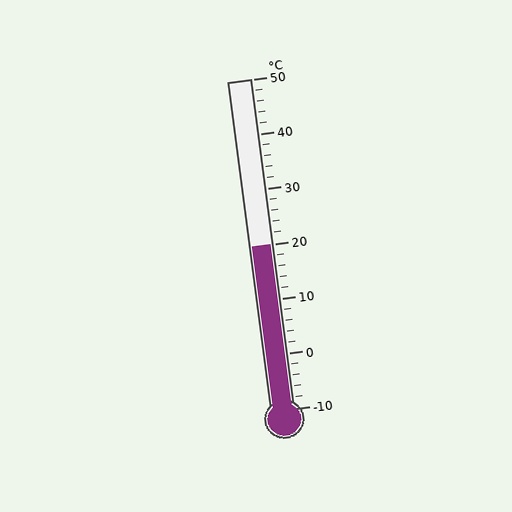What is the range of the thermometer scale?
The thermometer scale ranges from -10°C to 50°C.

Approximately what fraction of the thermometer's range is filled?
The thermometer is filled to approximately 50% of its range.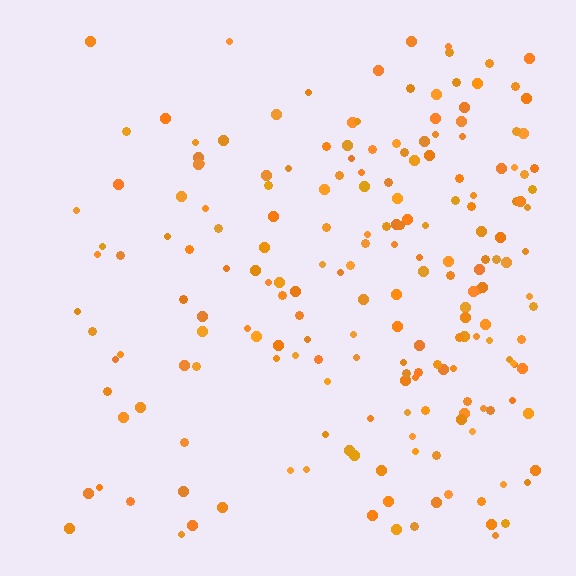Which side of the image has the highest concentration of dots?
The right.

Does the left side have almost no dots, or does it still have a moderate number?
Still a moderate number, just noticeably fewer than the right.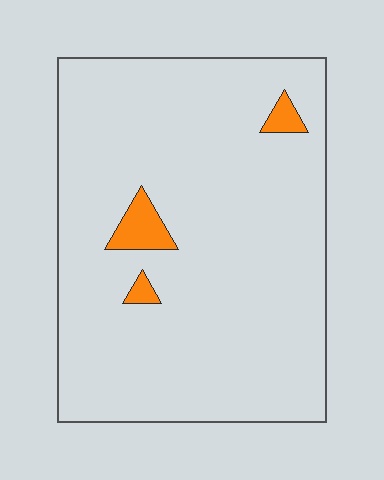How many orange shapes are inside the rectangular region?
3.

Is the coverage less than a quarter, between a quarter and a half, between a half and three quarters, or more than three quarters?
Less than a quarter.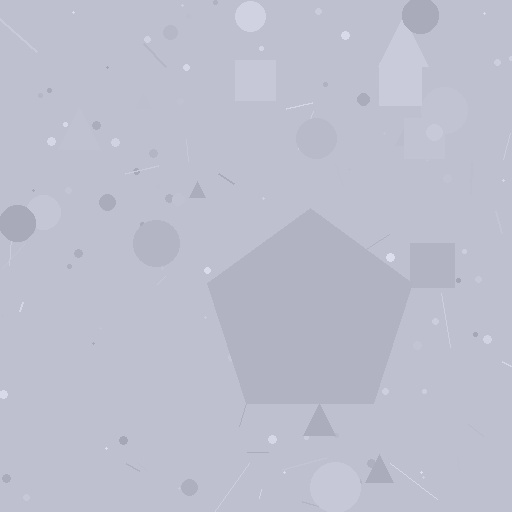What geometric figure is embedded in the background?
A pentagon is embedded in the background.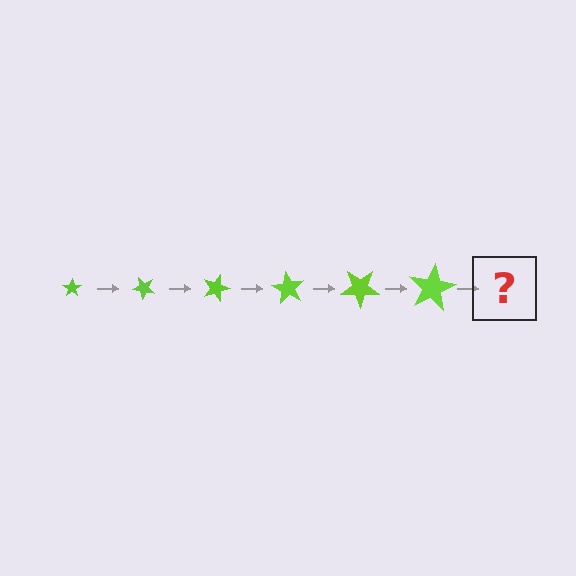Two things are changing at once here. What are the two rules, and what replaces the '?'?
The two rules are that the star grows larger each step and it rotates 45 degrees each step. The '?' should be a star, larger than the previous one and rotated 270 degrees from the start.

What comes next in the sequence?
The next element should be a star, larger than the previous one and rotated 270 degrees from the start.